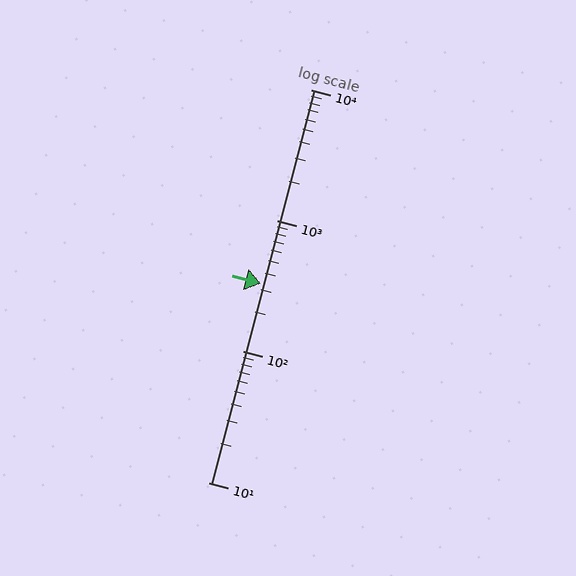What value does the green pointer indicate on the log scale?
The pointer indicates approximately 330.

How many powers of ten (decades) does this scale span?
The scale spans 3 decades, from 10 to 10000.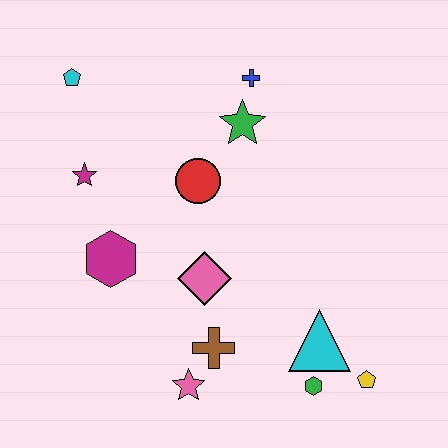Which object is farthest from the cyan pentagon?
The yellow pentagon is farthest from the cyan pentagon.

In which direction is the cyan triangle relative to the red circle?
The cyan triangle is below the red circle.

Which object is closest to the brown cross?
The pink star is closest to the brown cross.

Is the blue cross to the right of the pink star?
Yes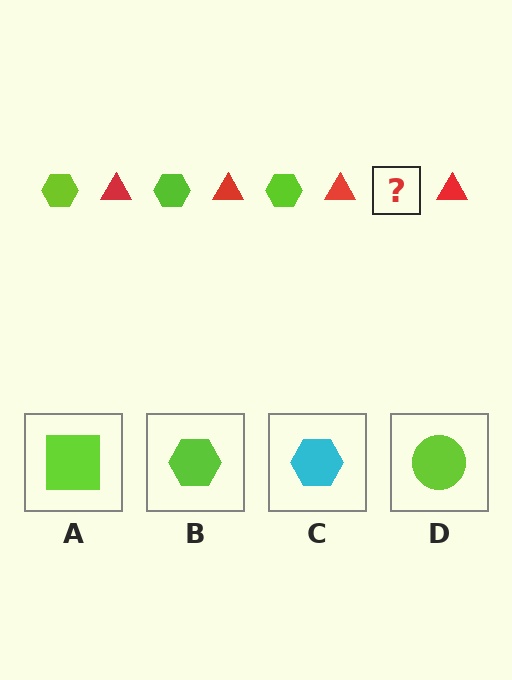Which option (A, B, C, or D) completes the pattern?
B.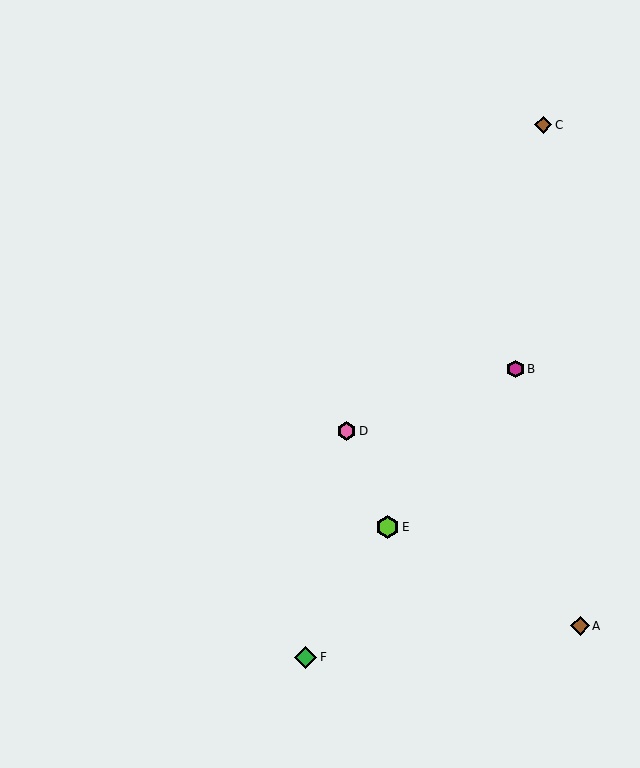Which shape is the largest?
The lime hexagon (labeled E) is the largest.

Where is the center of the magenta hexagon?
The center of the magenta hexagon is at (515, 369).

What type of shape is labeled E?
Shape E is a lime hexagon.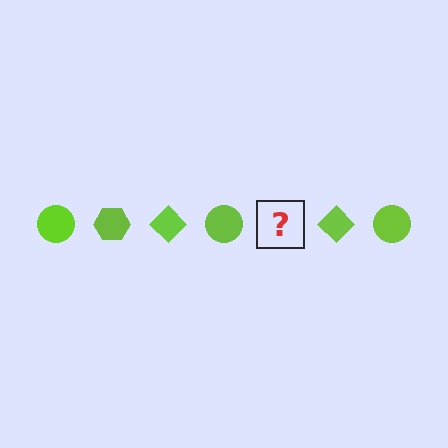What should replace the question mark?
The question mark should be replaced with a lime hexagon.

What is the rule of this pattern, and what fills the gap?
The rule is that the pattern cycles through circle, hexagon, diamond shapes in lime. The gap should be filled with a lime hexagon.